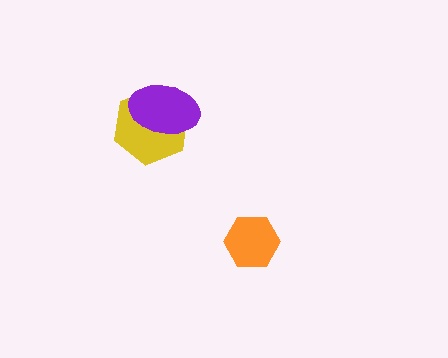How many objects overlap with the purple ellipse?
1 object overlaps with the purple ellipse.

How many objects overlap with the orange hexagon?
0 objects overlap with the orange hexagon.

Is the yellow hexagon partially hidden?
Yes, it is partially covered by another shape.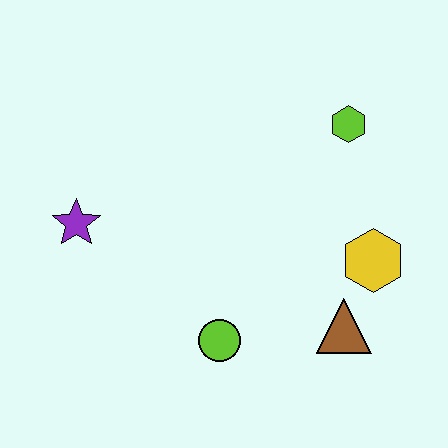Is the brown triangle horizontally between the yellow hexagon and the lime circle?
Yes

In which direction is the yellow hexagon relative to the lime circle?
The yellow hexagon is to the right of the lime circle.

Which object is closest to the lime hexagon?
The yellow hexagon is closest to the lime hexagon.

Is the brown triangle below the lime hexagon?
Yes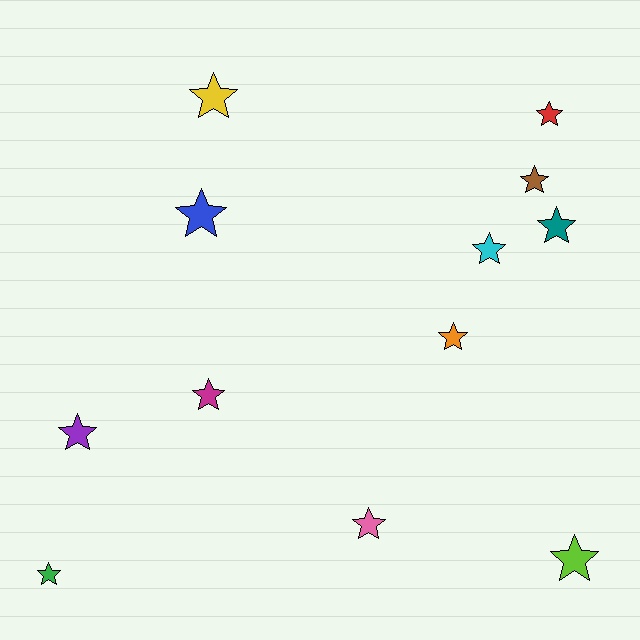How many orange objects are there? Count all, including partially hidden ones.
There is 1 orange object.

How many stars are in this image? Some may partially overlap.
There are 12 stars.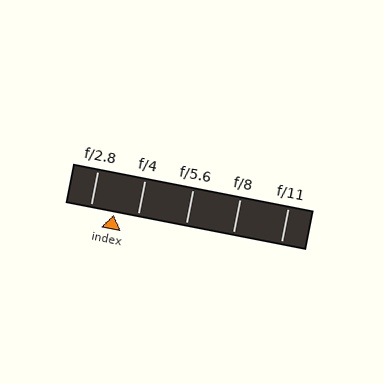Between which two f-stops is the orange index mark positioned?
The index mark is between f/2.8 and f/4.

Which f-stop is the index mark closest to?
The index mark is closest to f/4.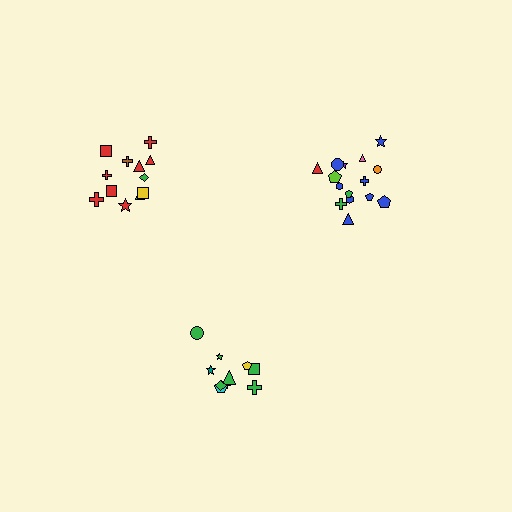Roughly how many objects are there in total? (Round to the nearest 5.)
Roughly 35 objects in total.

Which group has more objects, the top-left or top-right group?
The top-right group.